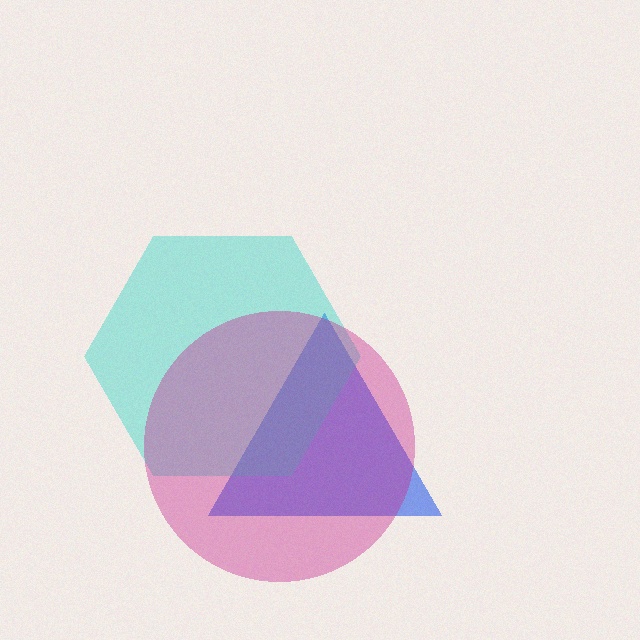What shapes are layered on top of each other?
The layered shapes are: a blue triangle, a cyan hexagon, a magenta circle.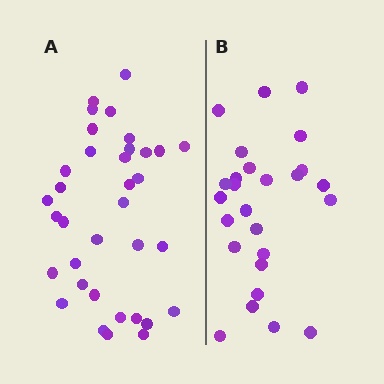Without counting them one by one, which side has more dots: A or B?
Region A (the left region) has more dots.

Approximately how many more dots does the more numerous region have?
Region A has roughly 8 or so more dots than region B.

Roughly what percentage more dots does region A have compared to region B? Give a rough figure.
About 35% more.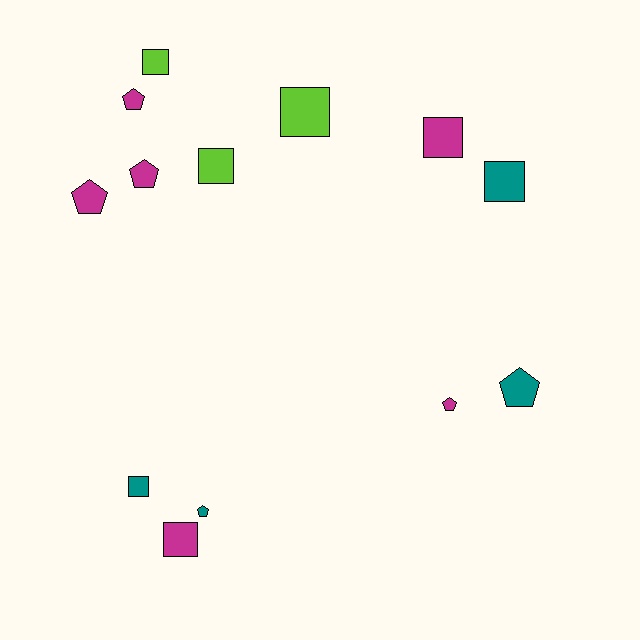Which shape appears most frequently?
Square, with 7 objects.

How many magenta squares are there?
There are 2 magenta squares.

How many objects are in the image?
There are 13 objects.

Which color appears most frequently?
Magenta, with 6 objects.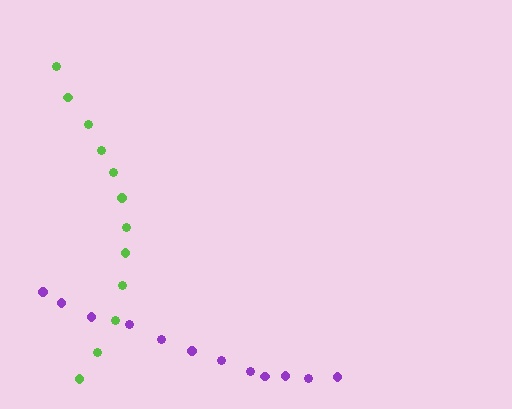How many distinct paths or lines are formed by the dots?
There are 2 distinct paths.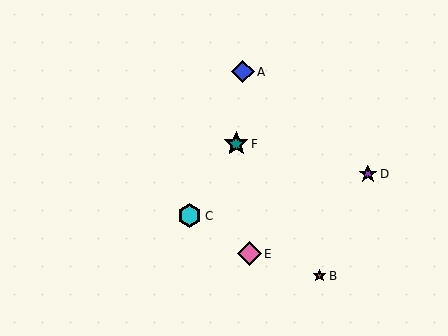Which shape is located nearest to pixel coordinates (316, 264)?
The brown star (labeled B) at (319, 276) is nearest to that location.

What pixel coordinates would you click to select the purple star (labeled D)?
Click at (368, 174) to select the purple star D.